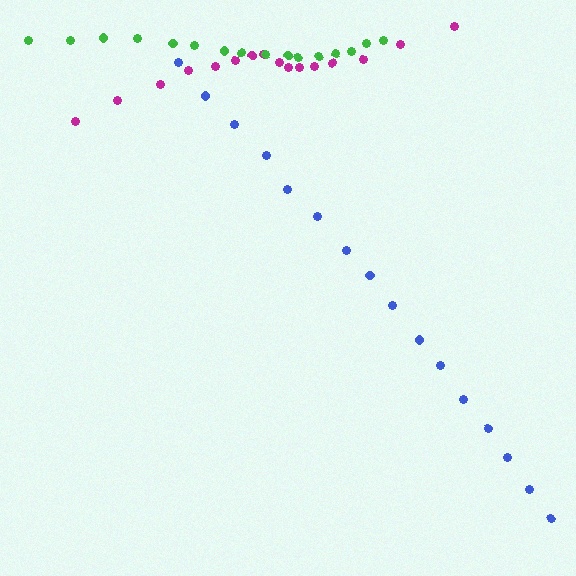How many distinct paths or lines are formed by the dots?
There are 3 distinct paths.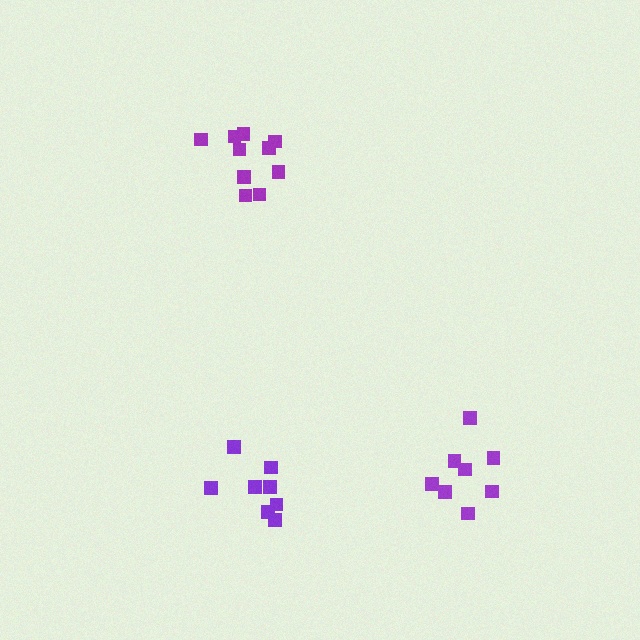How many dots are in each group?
Group 1: 10 dots, Group 2: 8 dots, Group 3: 8 dots (26 total).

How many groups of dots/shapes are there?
There are 3 groups.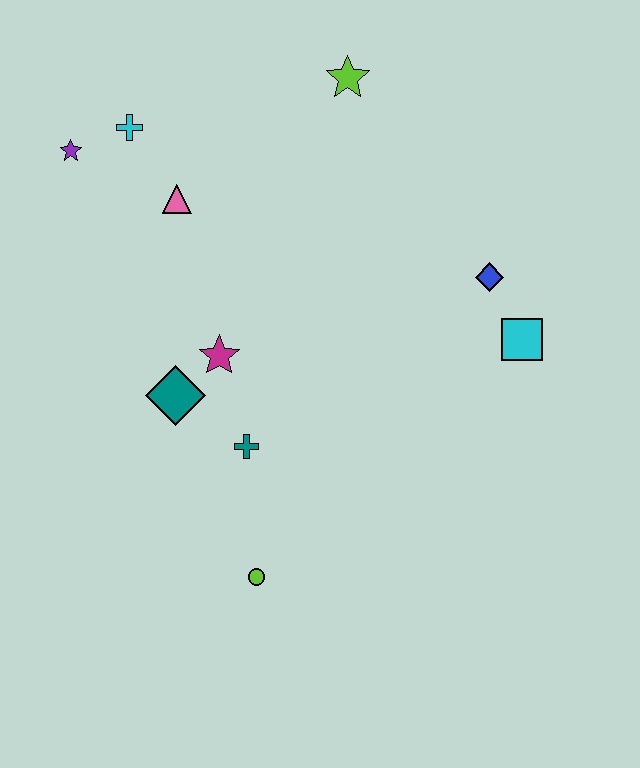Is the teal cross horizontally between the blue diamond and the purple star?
Yes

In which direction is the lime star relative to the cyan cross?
The lime star is to the right of the cyan cross.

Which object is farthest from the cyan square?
The purple star is farthest from the cyan square.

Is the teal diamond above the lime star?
No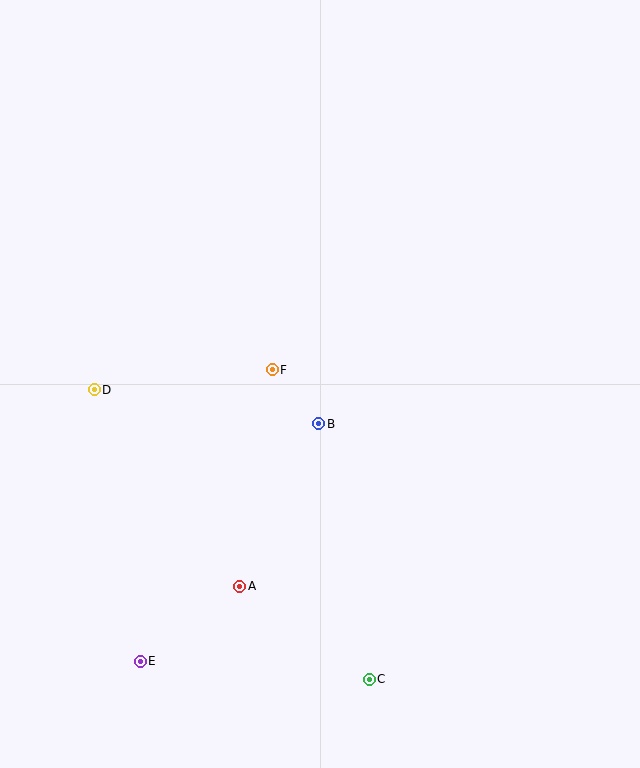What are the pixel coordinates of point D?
Point D is at (94, 390).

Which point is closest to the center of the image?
Point B at (319, 424) is closest to the center.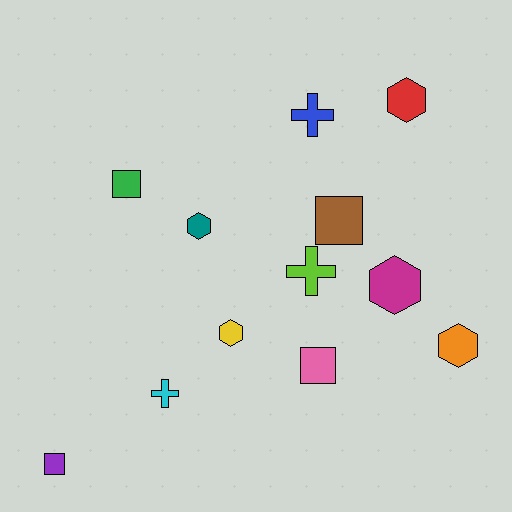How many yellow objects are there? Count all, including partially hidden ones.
There is 1 yellow object.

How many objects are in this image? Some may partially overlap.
There are 12 objects.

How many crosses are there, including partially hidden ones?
There are 3 crosses.